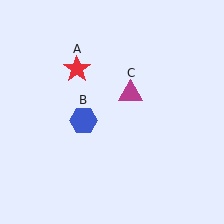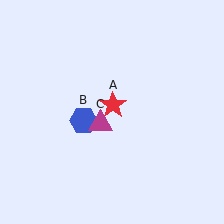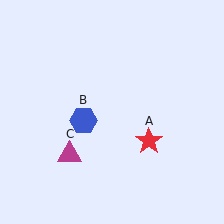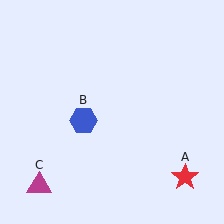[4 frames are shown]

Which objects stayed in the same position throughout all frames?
Blue hexagon (object B) remained stationary.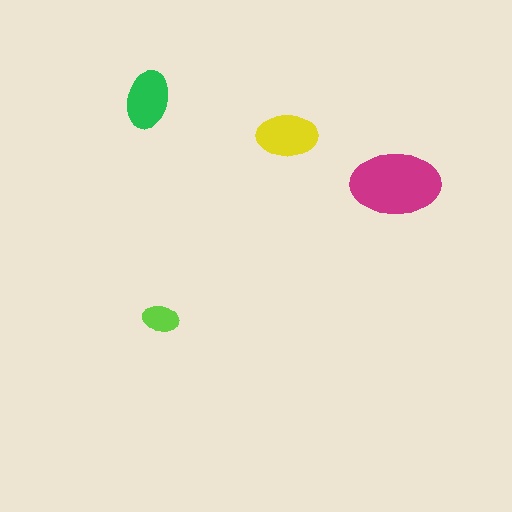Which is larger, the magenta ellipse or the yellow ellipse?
The magenta one.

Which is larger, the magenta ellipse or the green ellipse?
The magenta one.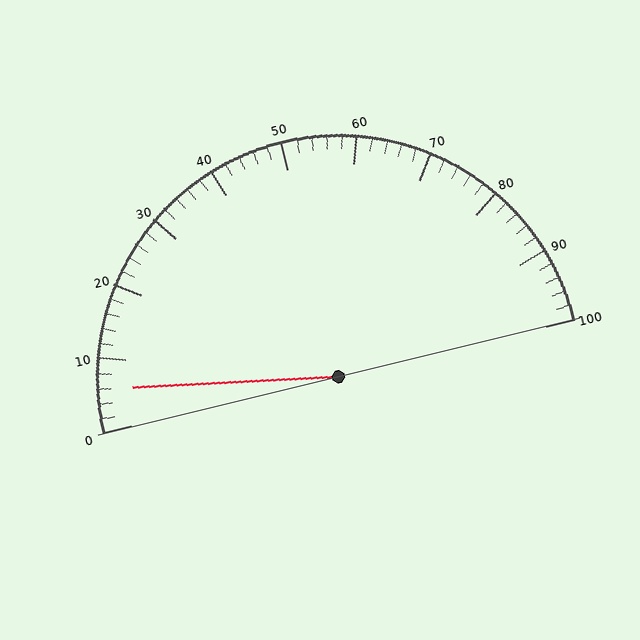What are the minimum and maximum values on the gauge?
The gauge ranges from 0 to 100.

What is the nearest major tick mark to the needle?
The nearest major tick mark is 10.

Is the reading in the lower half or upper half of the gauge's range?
The reading is in the lower half of the range (0 to 100).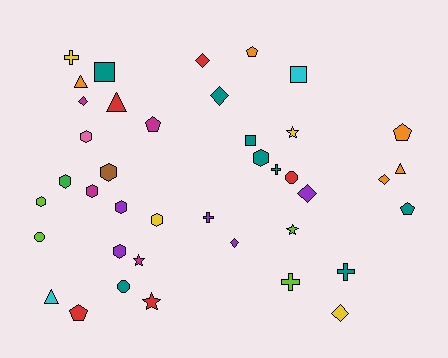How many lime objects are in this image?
There are 4 lime objects.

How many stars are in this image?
There are 4 stars.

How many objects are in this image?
There are 40 objects.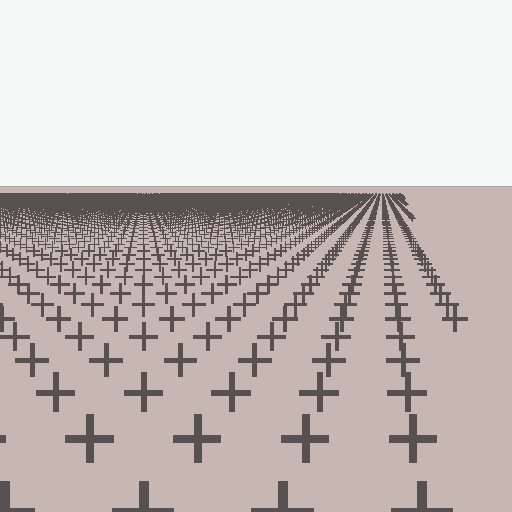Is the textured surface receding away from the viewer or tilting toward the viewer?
The surface is receding away from the viewer. Texture elements get smaller and denser toward the top.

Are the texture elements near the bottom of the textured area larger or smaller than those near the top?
Larger. Near the bottom, elements are closer to the viewer and appear at a bigger on-screen size.